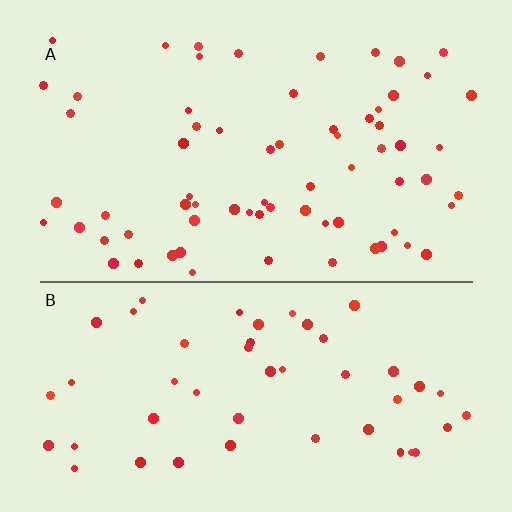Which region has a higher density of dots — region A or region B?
A (the top).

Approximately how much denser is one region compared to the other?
Approximately 1.3× — region A over region B.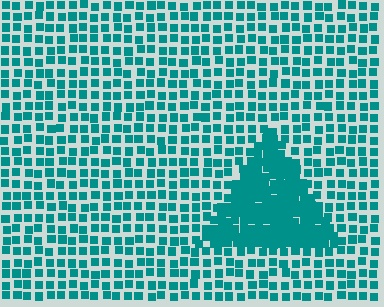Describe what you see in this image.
The image contains small teal elements arranged at two different densities. A triangle-shaped region is visible where the elements are more densely packed than the surrounding area.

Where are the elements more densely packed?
The elements are more densely packed inside the triangle boundary.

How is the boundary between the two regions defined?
The boundary is defined by a change in element density (approximately 2.2x ratio). All elements are the same color, size, and shape.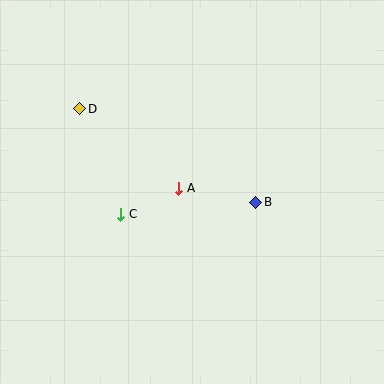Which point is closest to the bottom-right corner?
Point B is closest to the bottom-right corner.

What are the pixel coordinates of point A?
Point A is at (179, 188).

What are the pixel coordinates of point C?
Point C is at (121, 214).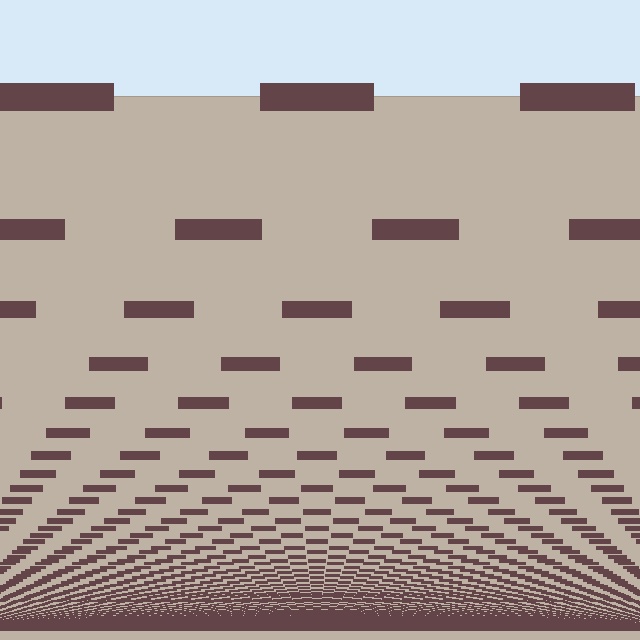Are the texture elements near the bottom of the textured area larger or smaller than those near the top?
Smaller. The gradient is inverted — elements near the bottom are smaller and denser.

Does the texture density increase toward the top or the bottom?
Density increases toward the bottom.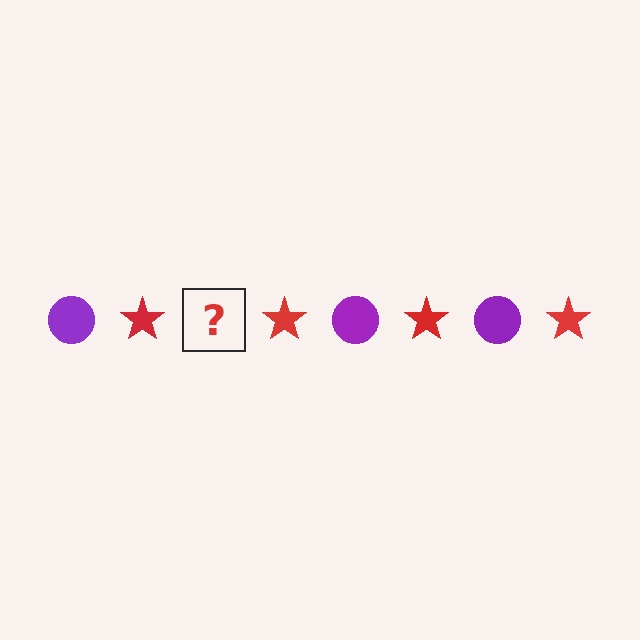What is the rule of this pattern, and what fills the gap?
The rule is that the pattern alternates between purple circle and red star. The gap should be filled with a purple circle.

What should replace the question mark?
The question mark should be replaced with a purple circle.